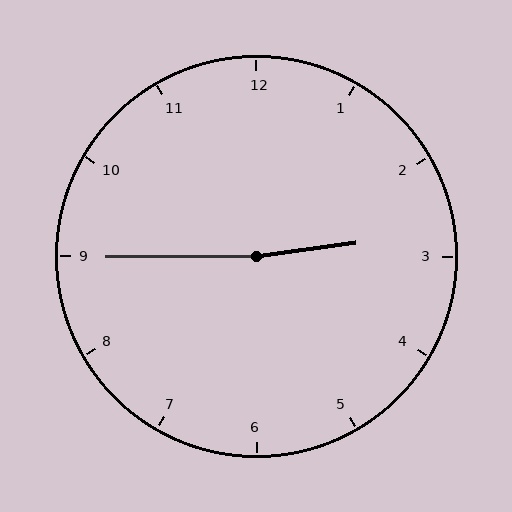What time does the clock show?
2:45.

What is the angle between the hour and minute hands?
Approximately 172 degrees.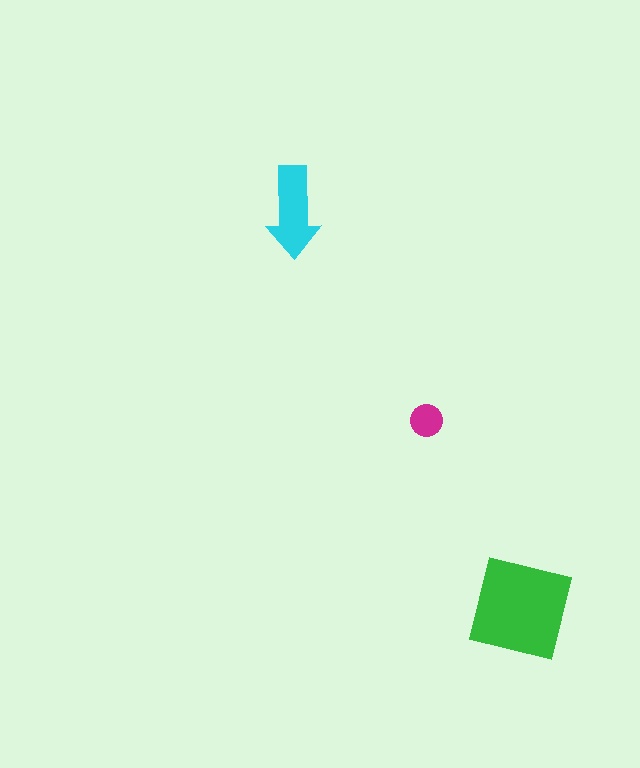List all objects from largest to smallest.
The green square, the cyan arrow, the magenta circle.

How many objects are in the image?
There are 3 objects in the image.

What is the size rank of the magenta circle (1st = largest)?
3rd.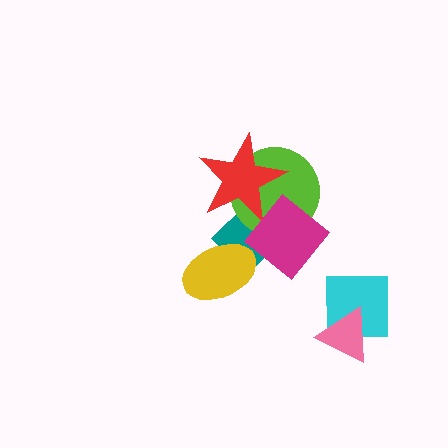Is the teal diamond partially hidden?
Yes, it is partially covered by another shape.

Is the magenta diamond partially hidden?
No, no other shape covers it.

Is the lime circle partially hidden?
Yes, it is partially covered by another shape.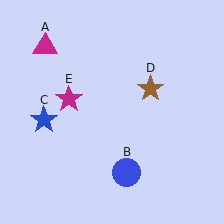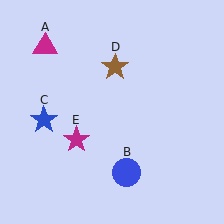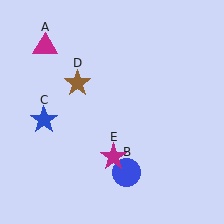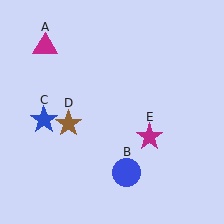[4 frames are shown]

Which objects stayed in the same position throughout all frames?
Magenta triangle (object A) and blue circle (object B) and blue star (object C) remained stationary.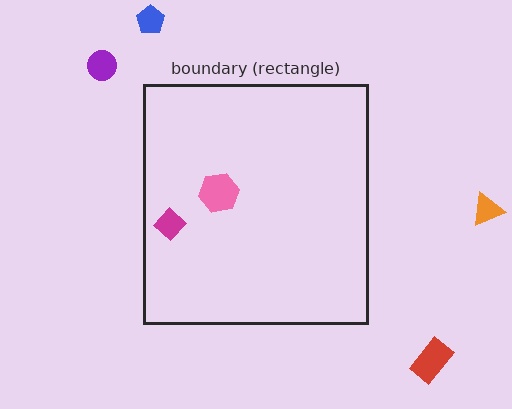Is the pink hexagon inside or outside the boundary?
Inside.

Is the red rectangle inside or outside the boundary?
Outside.